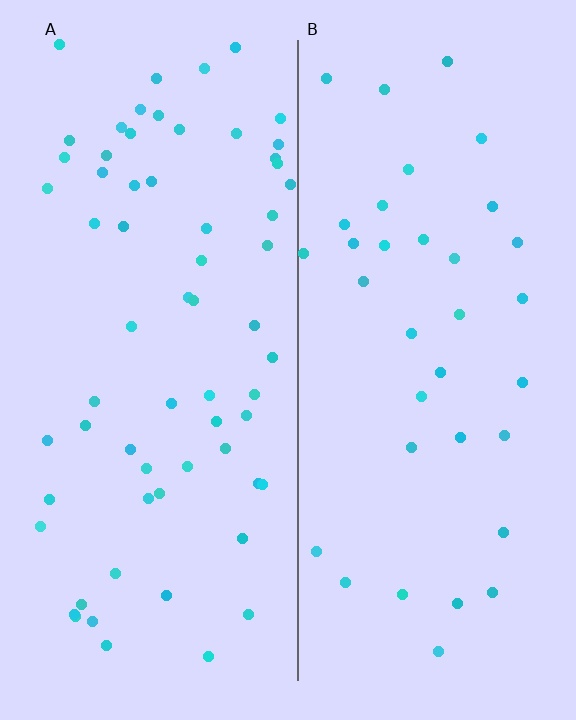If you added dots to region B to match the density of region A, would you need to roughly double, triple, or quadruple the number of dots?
Approximately double.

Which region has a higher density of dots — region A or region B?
A (the left).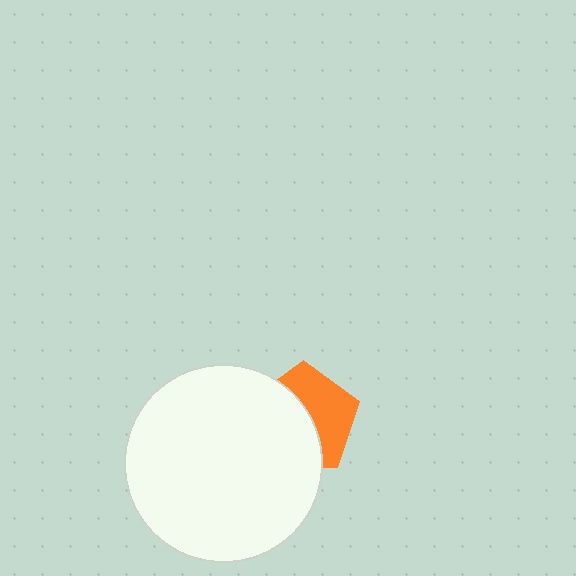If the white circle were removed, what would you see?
You would see the complete orange pentagon.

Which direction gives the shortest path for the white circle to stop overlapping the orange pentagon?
Moving left gives the shortest separation.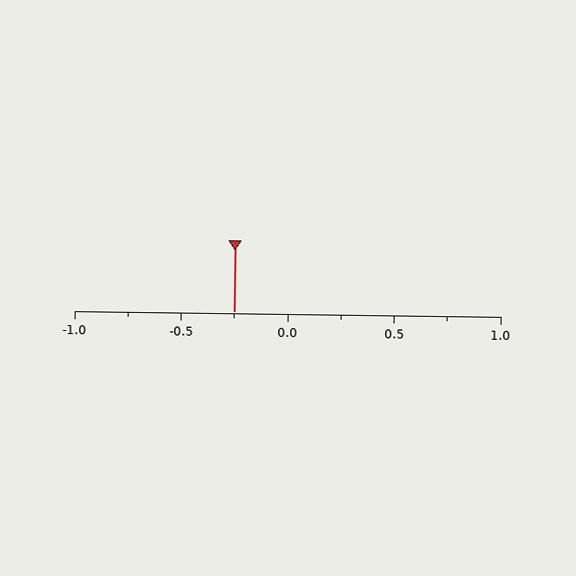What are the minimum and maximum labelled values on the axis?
The axis runs from -1.0 to 1.0.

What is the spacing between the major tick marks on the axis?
The major ticks are spaced 0.5 apart.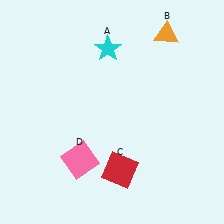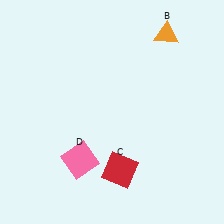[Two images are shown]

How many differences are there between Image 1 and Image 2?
There is 1 difference between the two images.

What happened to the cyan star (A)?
The cyan star (A) was removed in Image 2. It was in the top-left area of Image 1.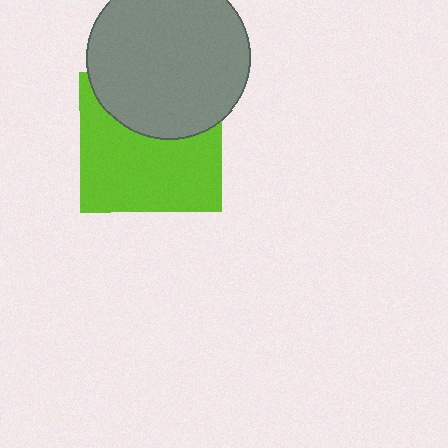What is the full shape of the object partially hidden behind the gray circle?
The partially hidden object is a lime square.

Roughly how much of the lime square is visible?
About half of it is visible (roughly 62%).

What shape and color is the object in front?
The object in front is a gray circle.